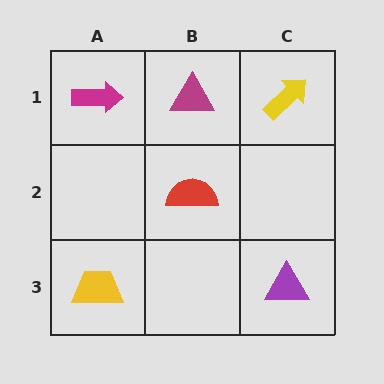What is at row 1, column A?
A magenta arrow.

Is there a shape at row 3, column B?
No, that cell is empty.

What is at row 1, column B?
A magenta triangle.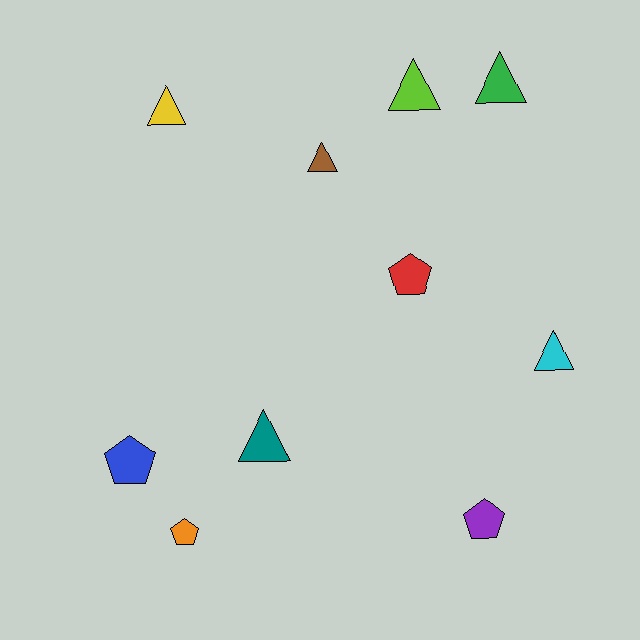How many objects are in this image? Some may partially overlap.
There are 10 objects.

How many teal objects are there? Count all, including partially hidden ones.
There is 1 teal object.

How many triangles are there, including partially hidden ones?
There are 6 triangles.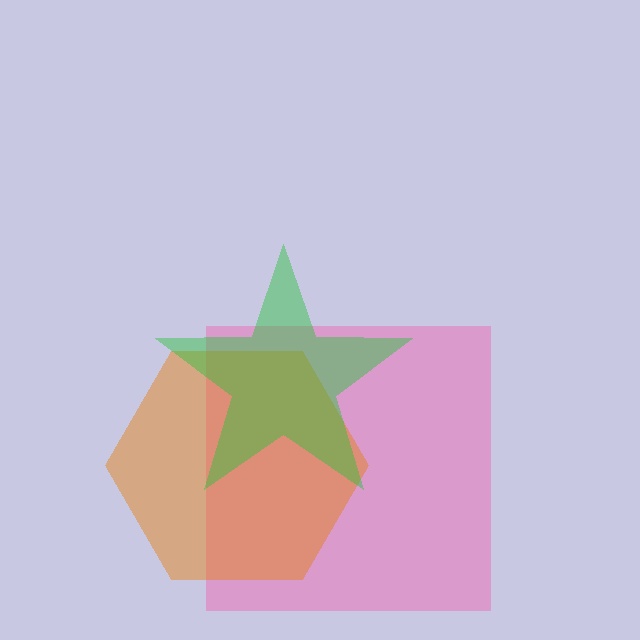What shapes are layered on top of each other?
The layered shapes are: a pink square, an orange hexagon, a green star.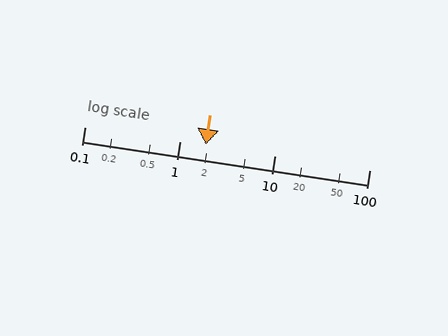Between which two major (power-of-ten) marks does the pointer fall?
The pointer is between 1 and 10.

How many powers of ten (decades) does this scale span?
The scale spans 3 decades, from 0.1 to 100.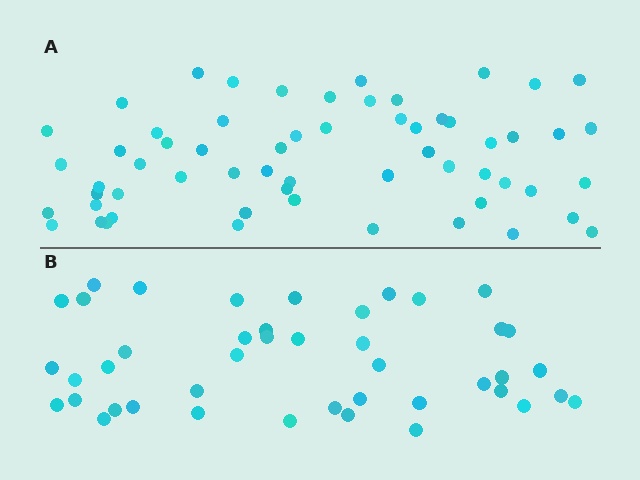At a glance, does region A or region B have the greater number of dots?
Region A (the top region) has more dots.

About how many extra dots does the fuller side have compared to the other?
Region A has approximately 15 more dots than region B.